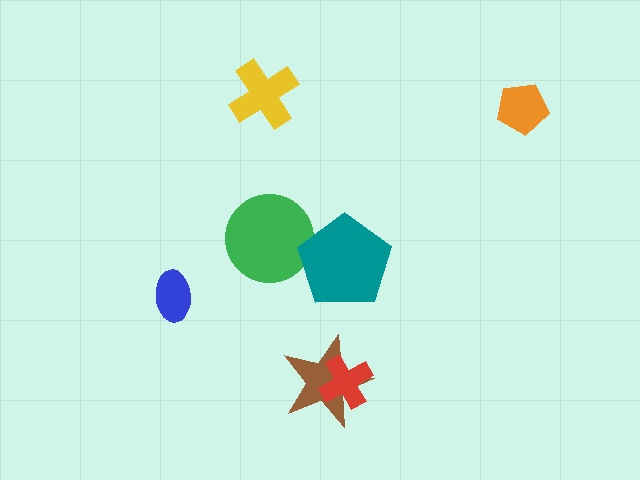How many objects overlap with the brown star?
1 object overlaps with the brown star.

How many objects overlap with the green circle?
1 object overlaps with the green circle.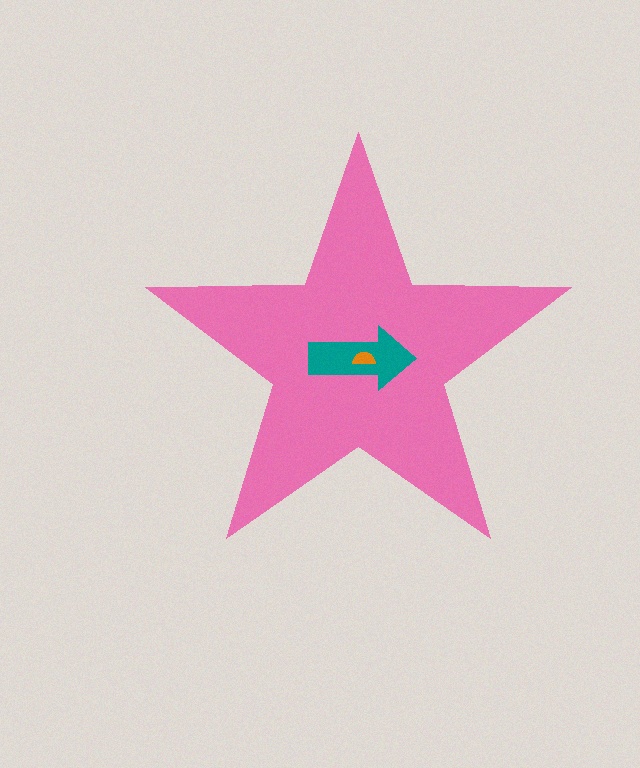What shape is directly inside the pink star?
The teal arrow.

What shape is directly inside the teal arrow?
The orange semicircle.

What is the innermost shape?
The orange semicircle.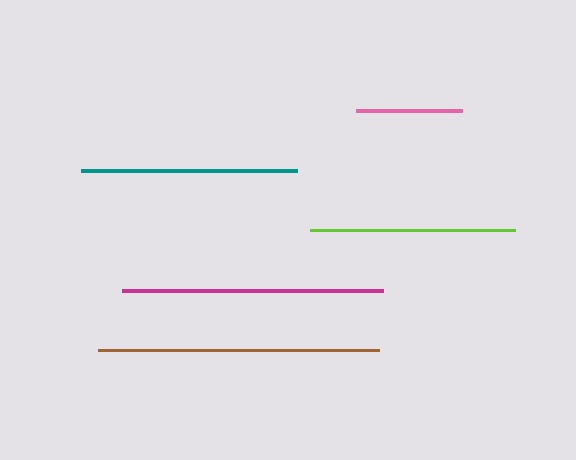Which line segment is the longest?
The brown line is the longest at approximately 282 pixels.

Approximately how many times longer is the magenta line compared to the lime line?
The magenta line is approximately 1.3 times the length of the lime line.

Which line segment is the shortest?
The pink line is the shortest at approximately 106 pixels.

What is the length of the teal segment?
The teal segment is approximately 216 pixels long.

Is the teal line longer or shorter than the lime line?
The teal line is longer than the lime line.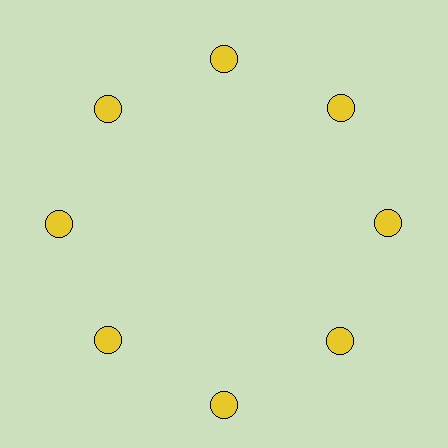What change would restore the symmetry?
The symmetry would be restored by moving it inward, back onto the ring so that all 8 circles sit at equal angles and equal distance from the center.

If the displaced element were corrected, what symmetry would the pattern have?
It would have 8-fold rotational symmetry — the pattern would map onto itself every 45 degrees.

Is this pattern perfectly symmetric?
No. The 8 yellow circles are arranged in a ring, but one element near the 6 o'clock position is pushed outward from the center, breaking the 8-fold rotational symmetry.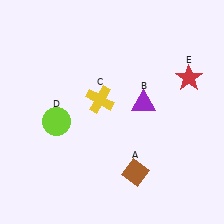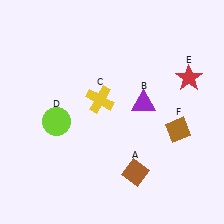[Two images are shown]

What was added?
A brown diamond (F) was added in Image 2.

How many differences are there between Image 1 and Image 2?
There is 1 difference between the two images.